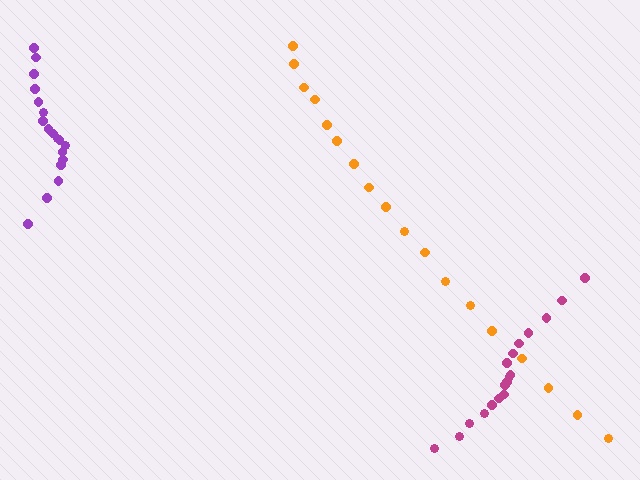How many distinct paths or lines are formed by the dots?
There are 3 distinct paths.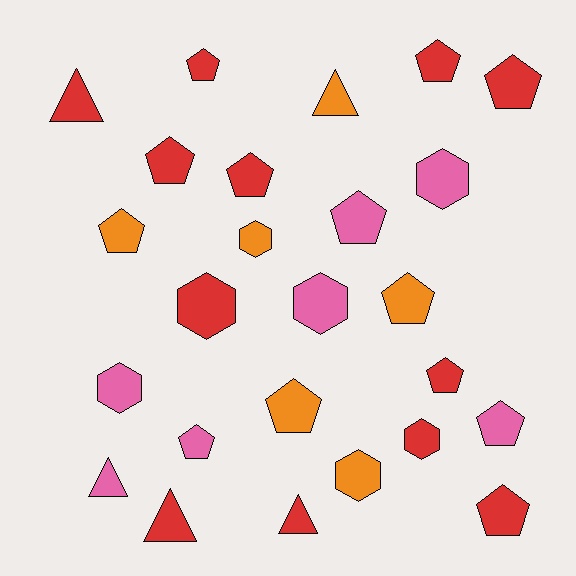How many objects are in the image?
There are 25 objects.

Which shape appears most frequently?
Pentagon, with 13 objects.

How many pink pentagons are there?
There are 3 pink pentagons.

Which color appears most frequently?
Red, with 12 objects.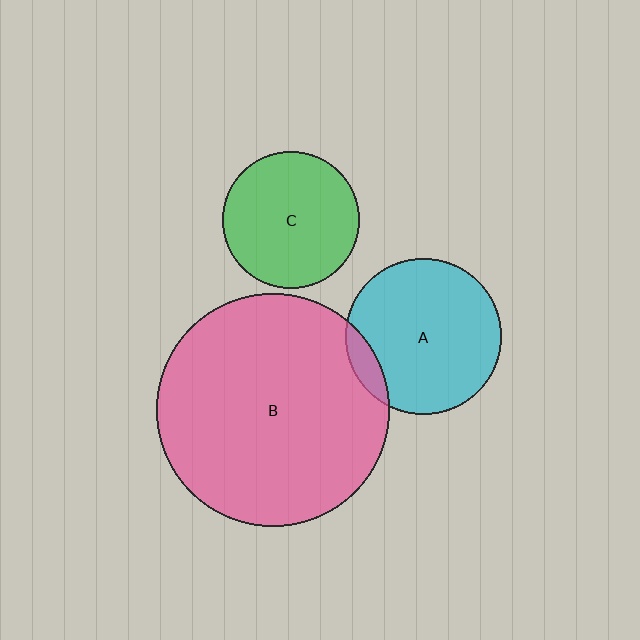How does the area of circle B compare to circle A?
Approximately 2.2 times.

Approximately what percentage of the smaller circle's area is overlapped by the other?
Approximately 10%.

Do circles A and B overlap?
Yes.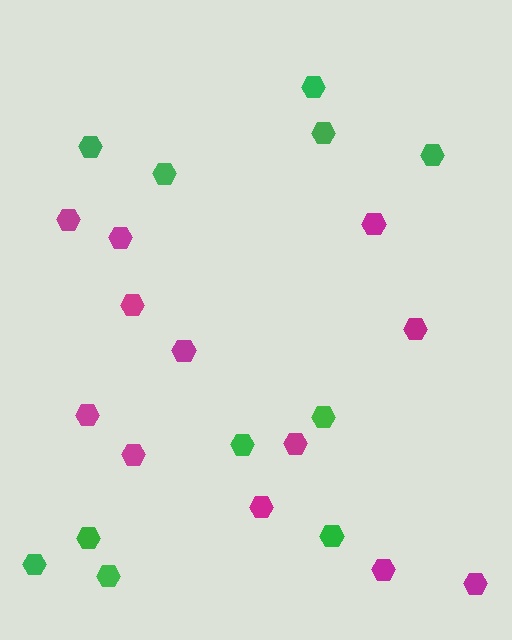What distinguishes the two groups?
There are 2 groups: one group of green hexagons (11) and one group of magenta hexagons (12).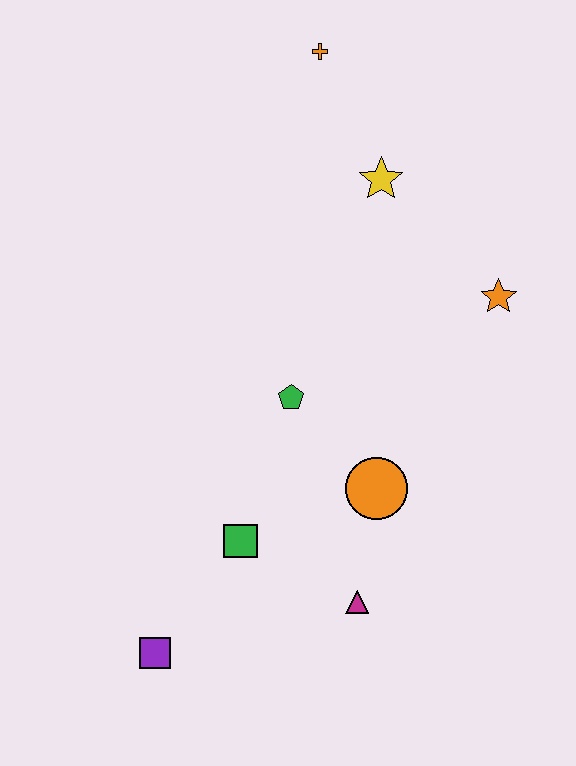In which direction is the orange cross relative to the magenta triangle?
The orange cross is above the magenta triangle.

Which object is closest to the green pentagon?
The orange circle is closest to the green pentagon.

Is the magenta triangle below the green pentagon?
Yes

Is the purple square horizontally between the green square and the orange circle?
No